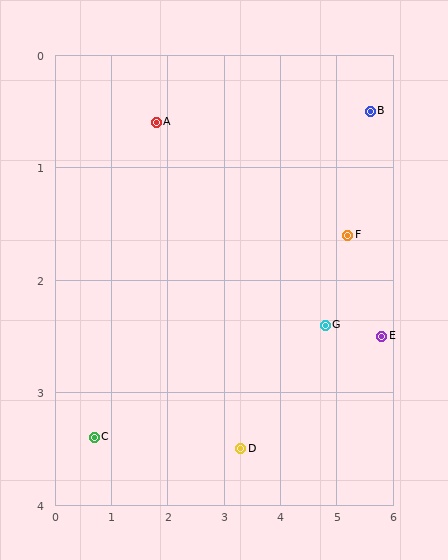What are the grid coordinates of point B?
Point B is at approximately (5.6, 0.5).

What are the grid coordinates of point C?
Point C is at approximately (0.7, 3.4).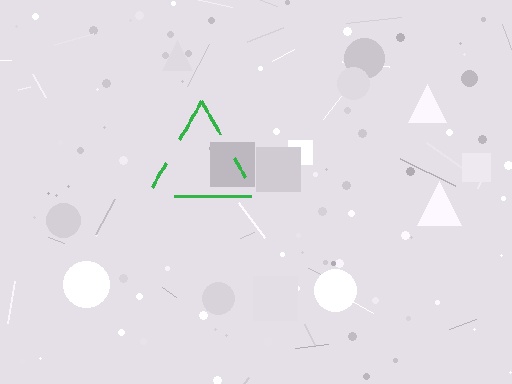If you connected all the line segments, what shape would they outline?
They would outline a triangle.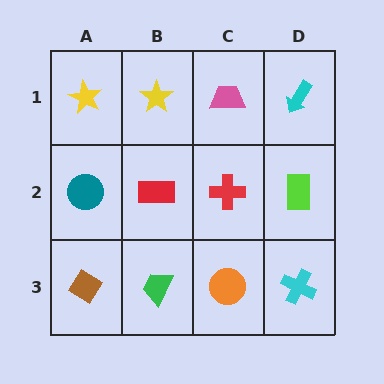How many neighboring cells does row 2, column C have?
4.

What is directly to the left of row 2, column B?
A teal circle.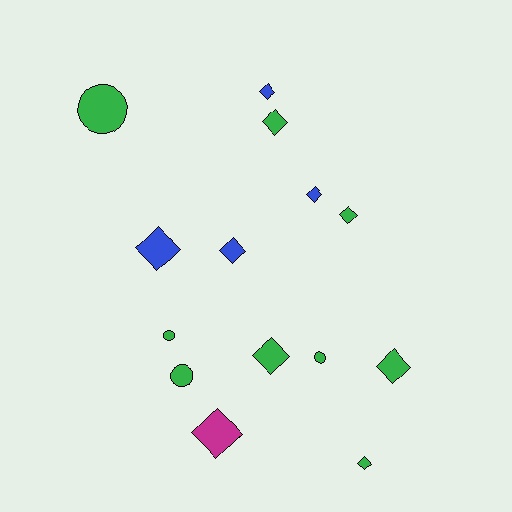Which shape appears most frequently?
Diamond, with 10 objects.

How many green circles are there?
There are 4 green circles.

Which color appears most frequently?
Green, with 9 objects.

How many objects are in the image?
There are 14 objects.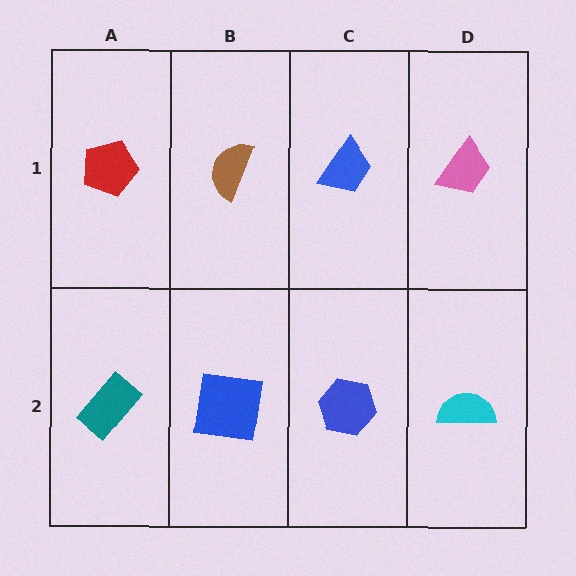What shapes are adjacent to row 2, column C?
A blue trapezoid (row 1, column C), a blue square (row 2, column B), a cyan semicircle (row 2, column D).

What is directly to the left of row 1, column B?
A red pentagon.